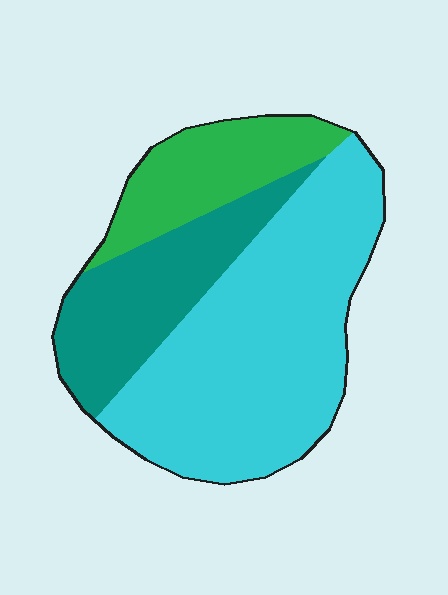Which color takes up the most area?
Cyan, at roughly 55%.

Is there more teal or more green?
Teal.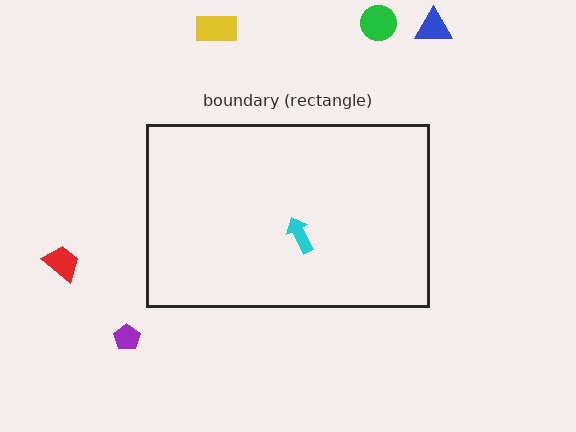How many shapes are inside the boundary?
1 inside, 5 outside.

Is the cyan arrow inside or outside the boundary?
Inside.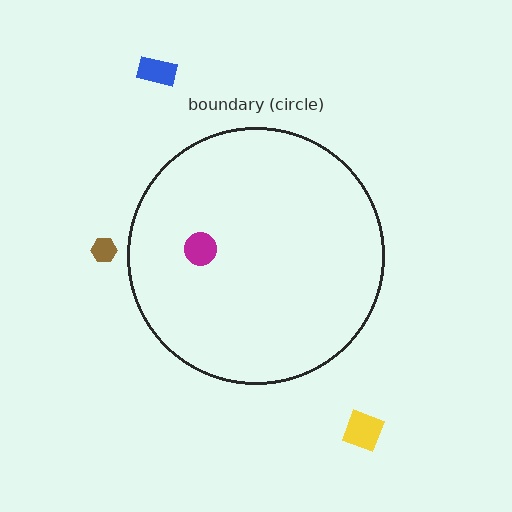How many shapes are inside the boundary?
1 inside, 3 outside.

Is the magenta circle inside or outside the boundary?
Inside.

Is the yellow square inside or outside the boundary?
Outside.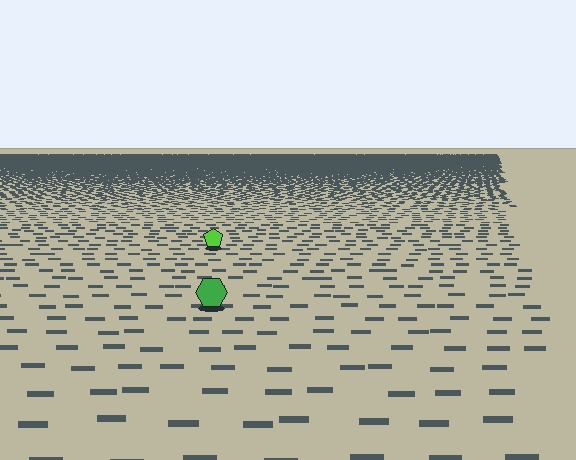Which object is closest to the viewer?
The green hexagon is closest. The texture marks near it are larger and more spread out.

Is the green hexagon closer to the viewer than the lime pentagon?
Yes. The green hexagon is closer — you can tell from the texture gradient: the ground texture is coarser near it.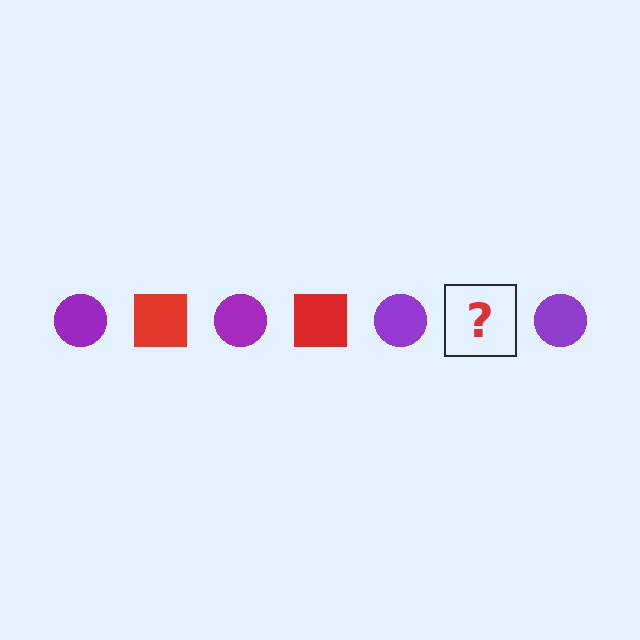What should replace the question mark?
The question mark should be replaced with a red square.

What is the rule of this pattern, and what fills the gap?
The rule is that the pattern alternates between purple circle and red square. The gap should be filled with a red square.